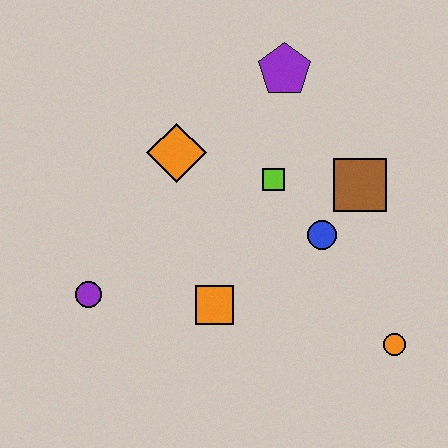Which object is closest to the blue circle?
The brown square is closest to the blue circle.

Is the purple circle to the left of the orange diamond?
Yes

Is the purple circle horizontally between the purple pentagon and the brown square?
No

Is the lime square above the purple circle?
Yes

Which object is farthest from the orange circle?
The purple circle is farthest from the orange circle.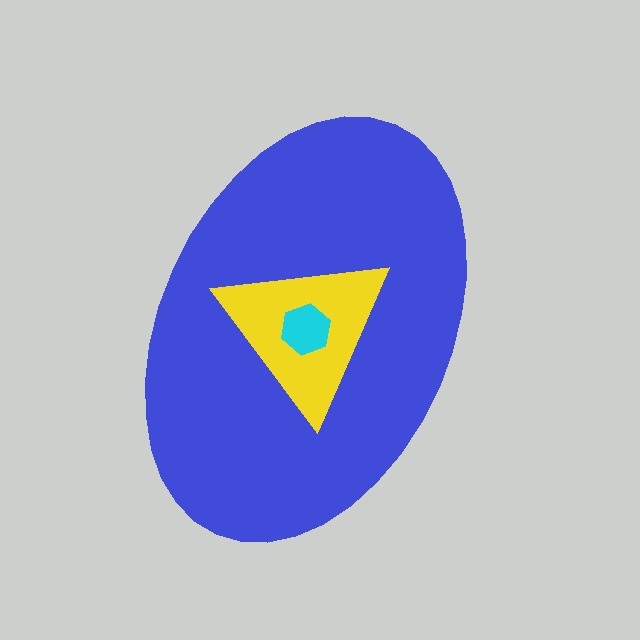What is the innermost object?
The cyan hexagon.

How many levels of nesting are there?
3.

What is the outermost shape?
The blue ellipse.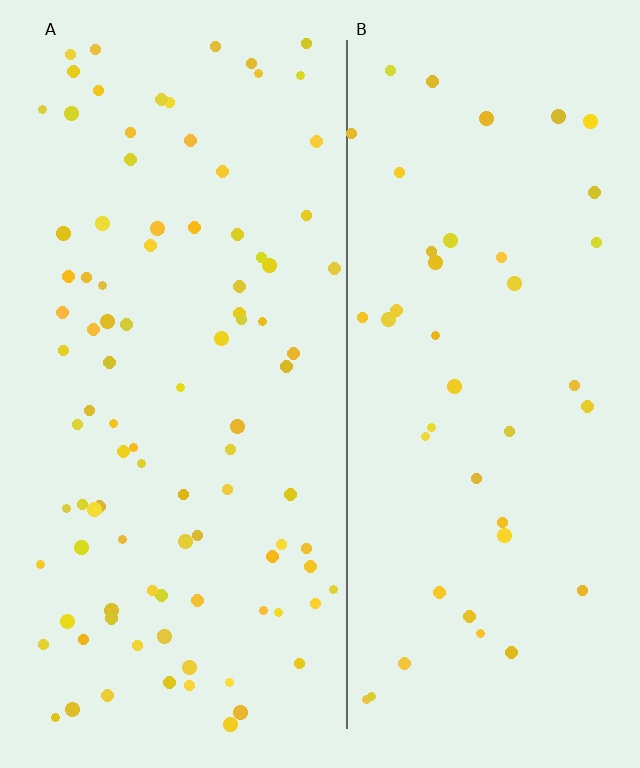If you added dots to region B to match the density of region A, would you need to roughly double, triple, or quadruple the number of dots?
Approximately double.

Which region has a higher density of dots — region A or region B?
A (the left).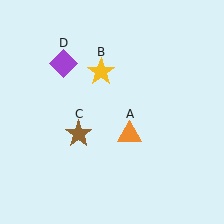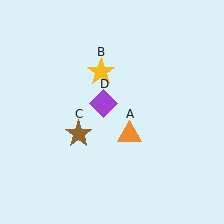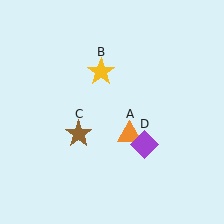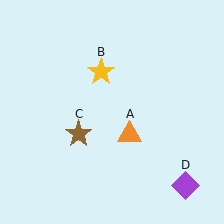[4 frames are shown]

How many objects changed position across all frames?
1 object changed position: purple diamond (object D).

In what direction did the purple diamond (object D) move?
The purple diamond (object D) moved down and to the right.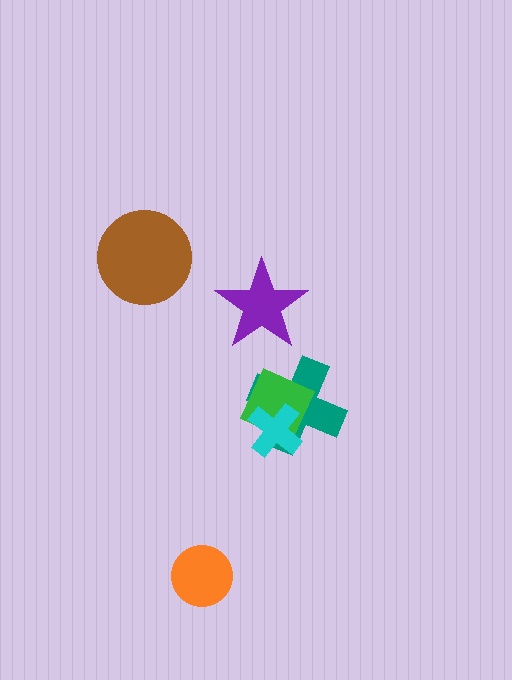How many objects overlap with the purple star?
0 objects overlap with the purple star.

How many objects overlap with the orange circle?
0 objects overlap with the orange circle.